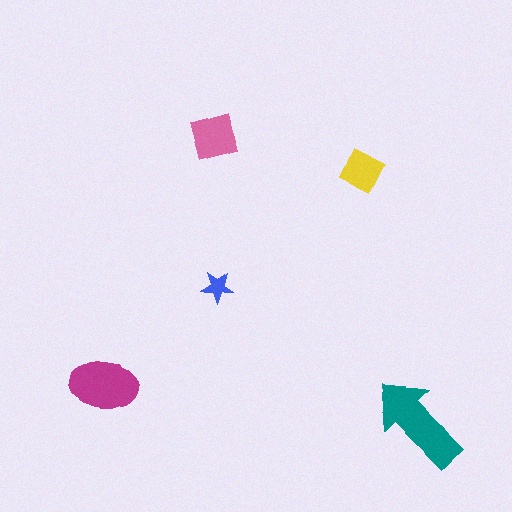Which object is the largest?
The teal arrow.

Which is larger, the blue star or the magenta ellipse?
The magenta ellipse.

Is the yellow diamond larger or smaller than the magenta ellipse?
Smaller.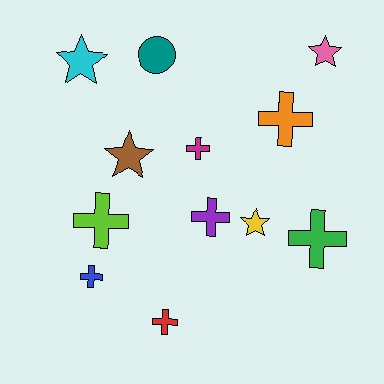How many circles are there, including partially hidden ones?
There is 1 circle.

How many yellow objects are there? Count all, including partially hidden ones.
There is 1 yellow object.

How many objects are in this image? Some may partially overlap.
There are 12 objects.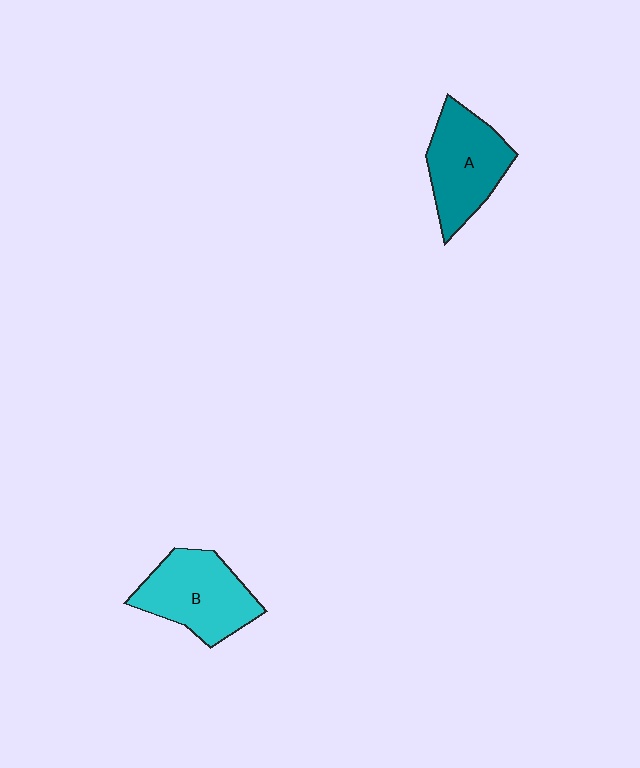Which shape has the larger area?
Shape B (cyan).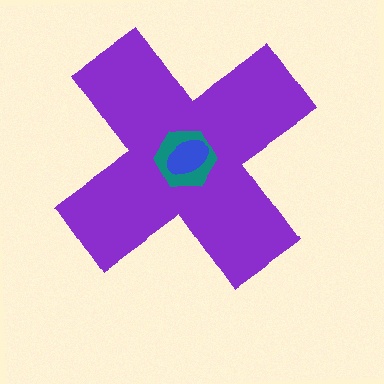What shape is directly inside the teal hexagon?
The blue ellipse.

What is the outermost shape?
The purple cross.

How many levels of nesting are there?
3.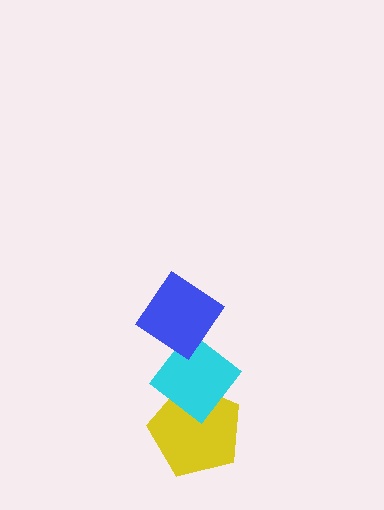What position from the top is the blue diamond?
The blue diamond is 1st from the top.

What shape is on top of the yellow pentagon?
The cyan diamond is on top of the yellow pentagon.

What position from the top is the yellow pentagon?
The yellow pentagon is 3rd from the top.